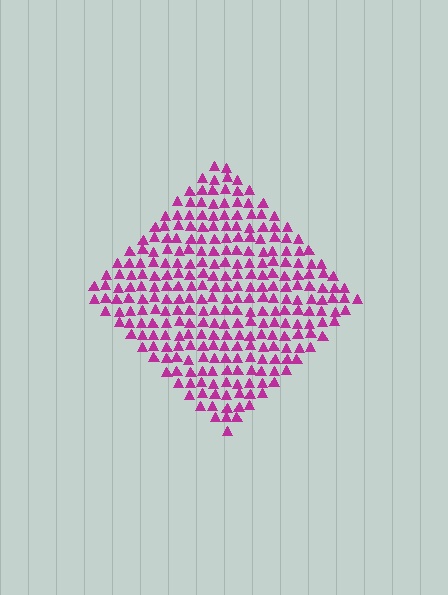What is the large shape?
The large shape is a diamond.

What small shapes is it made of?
It is made of small triangles.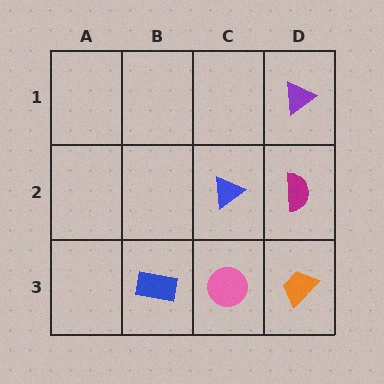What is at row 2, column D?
A magenta semicircle.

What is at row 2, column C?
A blue triangle.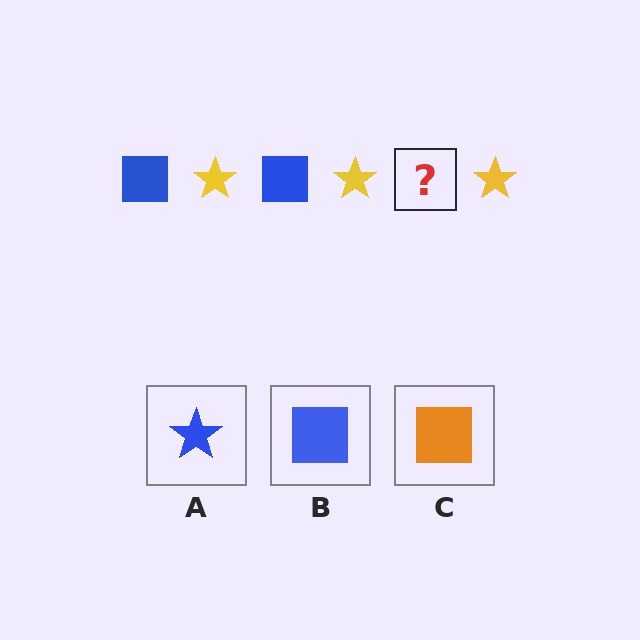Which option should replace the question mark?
Option B.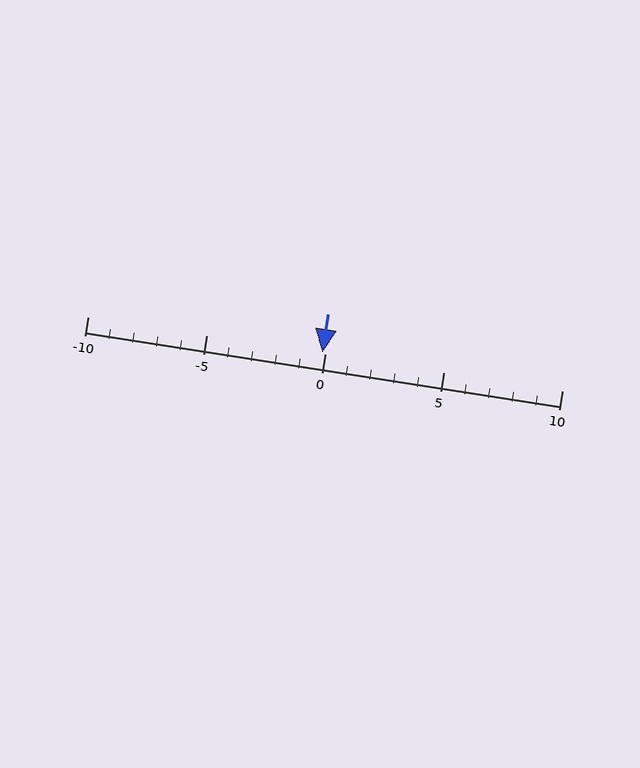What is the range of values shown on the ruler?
The ruler shows values from -10 to 10.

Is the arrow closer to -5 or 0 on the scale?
The arrow is closer to 0.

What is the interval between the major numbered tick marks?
The major tick marks are spaced 5 units apart.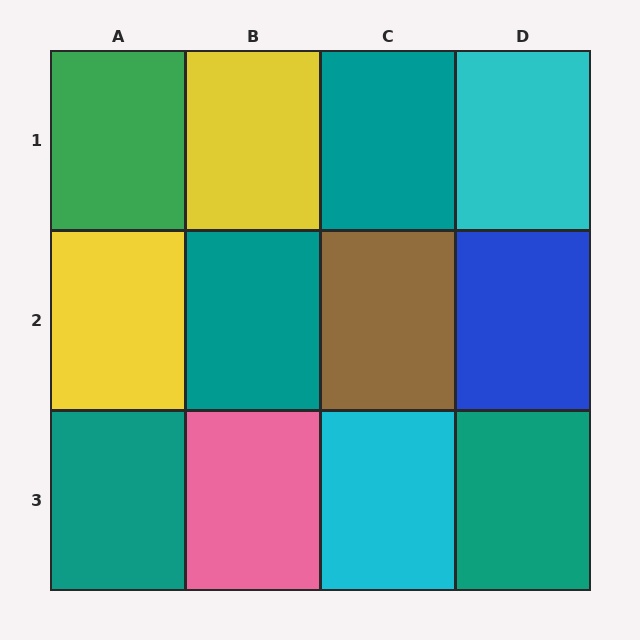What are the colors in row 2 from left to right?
Yellow, teal, brown, blue.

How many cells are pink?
1 cell is pink.